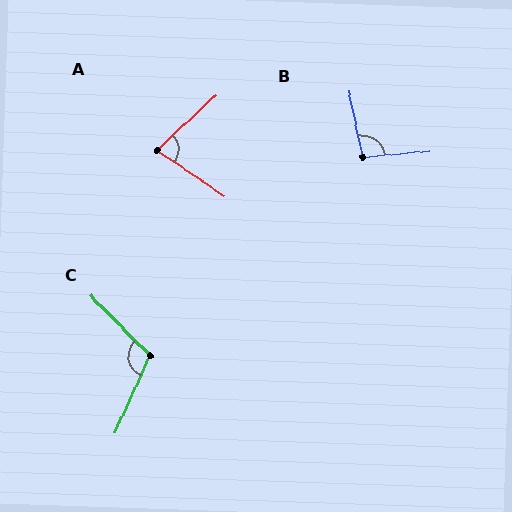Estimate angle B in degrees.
Approximately 96 degrees.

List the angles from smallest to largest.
A (77°), B (96°), C (110°).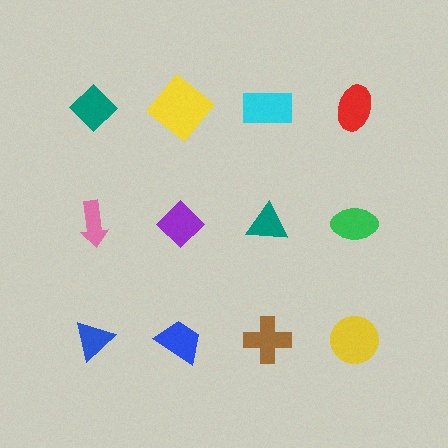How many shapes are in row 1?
4 shapes.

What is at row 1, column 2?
A yellow diamond.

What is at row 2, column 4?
A green ellipse.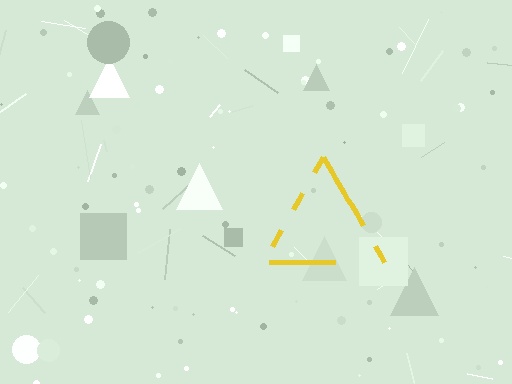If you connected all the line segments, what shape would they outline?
They would outline a triangle.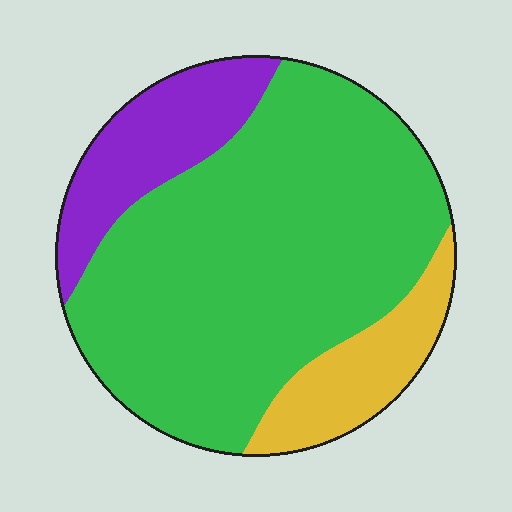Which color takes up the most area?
Green, at roughly 70%.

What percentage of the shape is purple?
Purple covers about 15% of the shape.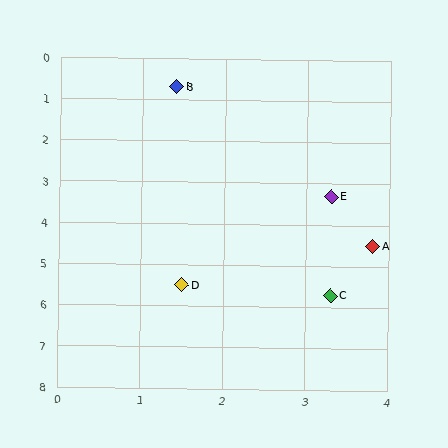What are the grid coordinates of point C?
Point C is at approximately (3.3, 5.7).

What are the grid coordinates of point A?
Point A is at approximately (3.8, 4.5).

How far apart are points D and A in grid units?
Points D and A are about 2.5 grid units apart.